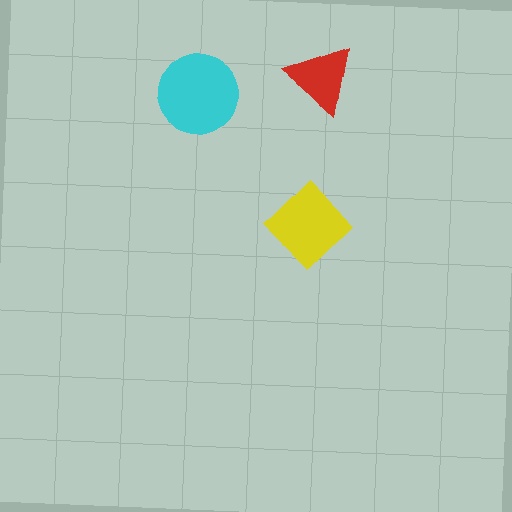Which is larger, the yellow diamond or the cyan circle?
The cyan circle.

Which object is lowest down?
The yellow diamond is bottommost.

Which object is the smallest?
The red triangle.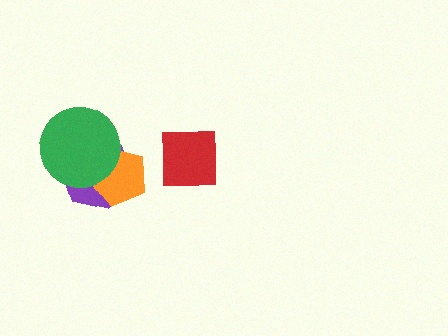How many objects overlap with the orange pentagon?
2 objects overlap with the orange pentagon.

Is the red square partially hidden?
No, no other shape covers it.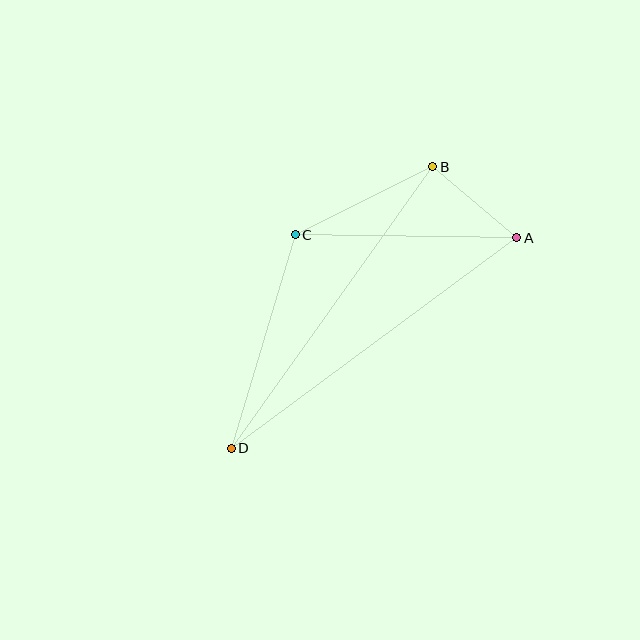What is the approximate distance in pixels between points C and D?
The distance between C and D is approximately 223 pixels.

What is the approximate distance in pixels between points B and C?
The distance between B and C is approximately 153 pixels.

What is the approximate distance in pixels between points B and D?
The distance between B and D is approximately 346 pixels.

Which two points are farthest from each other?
Points A and D are farthest from each other.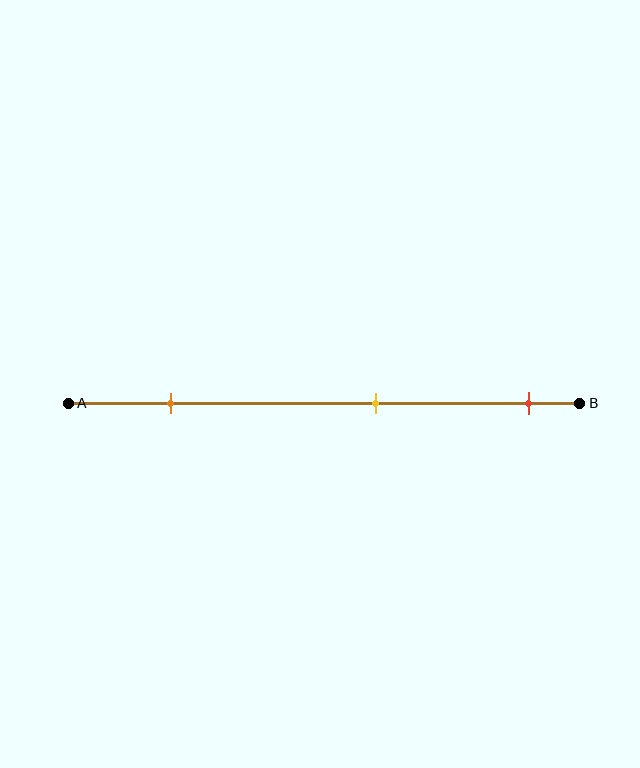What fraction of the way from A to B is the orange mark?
The orange mark is approximately 20% (0.2) of the way from A to B.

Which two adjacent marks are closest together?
The yellow and red marks are the closest adjacent pair.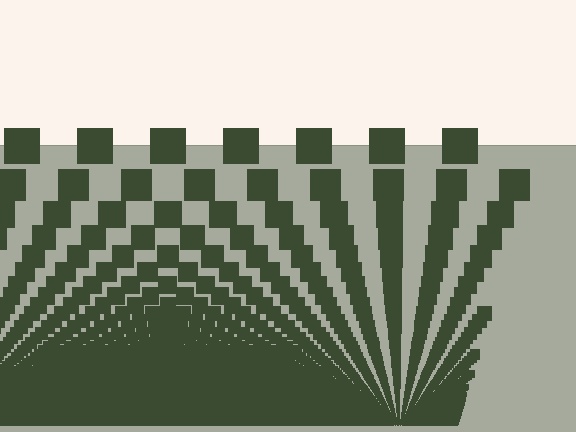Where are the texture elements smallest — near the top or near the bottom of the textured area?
Near the bottom.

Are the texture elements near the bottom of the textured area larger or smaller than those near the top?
Smaller. The gradient is inverted — elements near the bottom are smaller and denser.